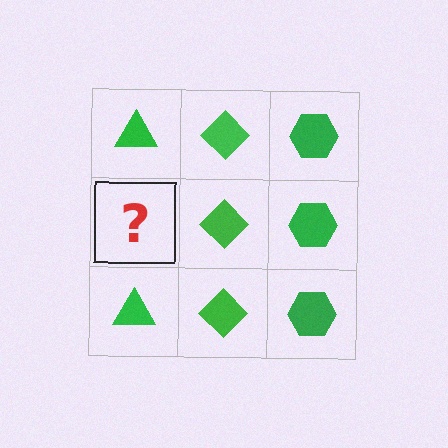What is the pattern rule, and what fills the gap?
The rule is that each column has a consistent shape. The gap should be filled with a green triangle.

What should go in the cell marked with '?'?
The missing cell should contain a green triangle.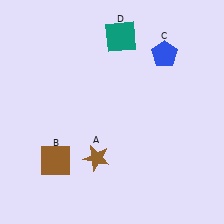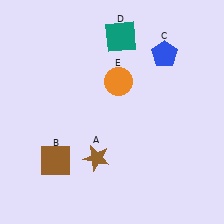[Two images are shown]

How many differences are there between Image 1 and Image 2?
There is 1 difference between the two images.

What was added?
An orange circle (E) was added in Image 2.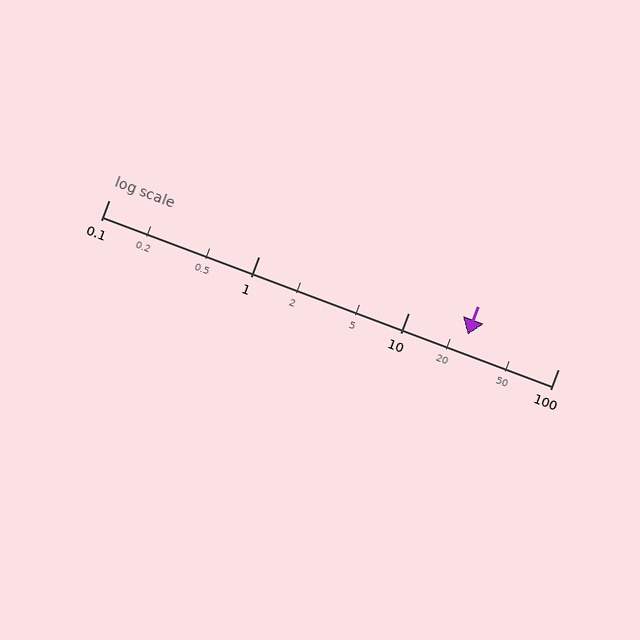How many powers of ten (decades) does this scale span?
The scale spans 3 decades, from 0.1 to 100.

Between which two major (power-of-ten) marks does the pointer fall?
The pointer is between 10 and 100.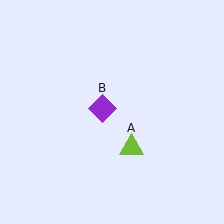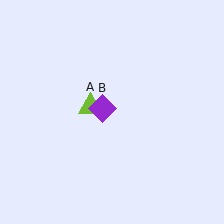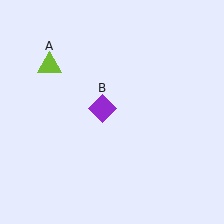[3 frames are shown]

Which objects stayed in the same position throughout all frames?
Purple diamond (object B) remained stationary.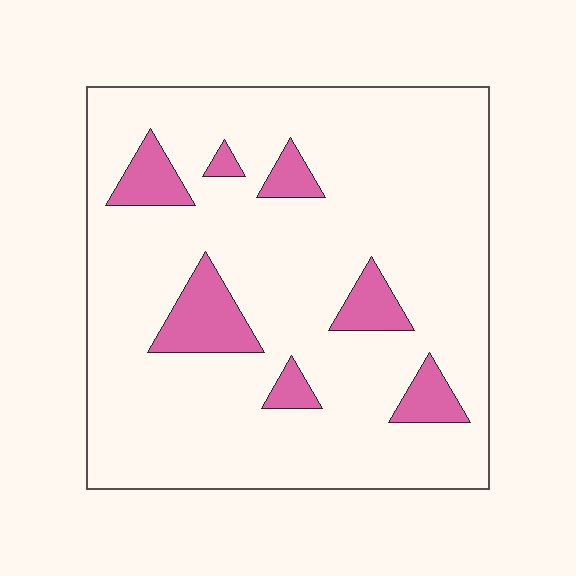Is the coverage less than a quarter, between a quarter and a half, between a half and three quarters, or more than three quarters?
Less than a quarter.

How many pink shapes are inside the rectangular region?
7.